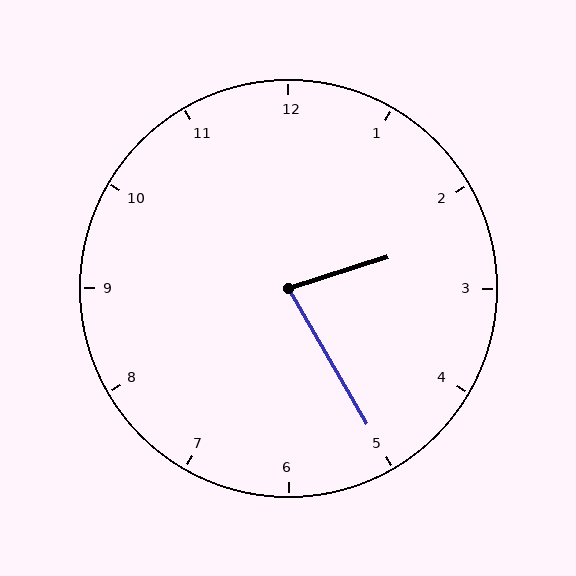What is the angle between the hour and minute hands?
Approximately 78 degrees.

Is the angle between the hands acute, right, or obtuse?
It is acute.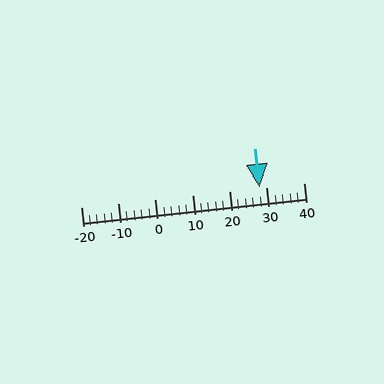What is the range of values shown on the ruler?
The ruler shows values from -20 to 40.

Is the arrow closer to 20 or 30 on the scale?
The arrow is closer to 30.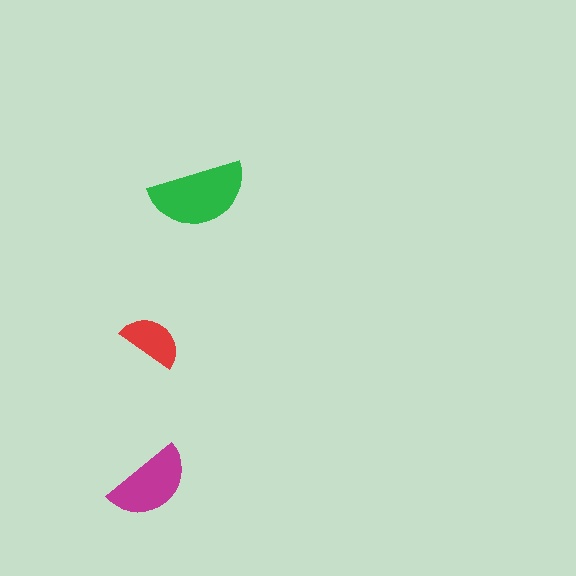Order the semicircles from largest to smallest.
the green one, the magenta one, the red one.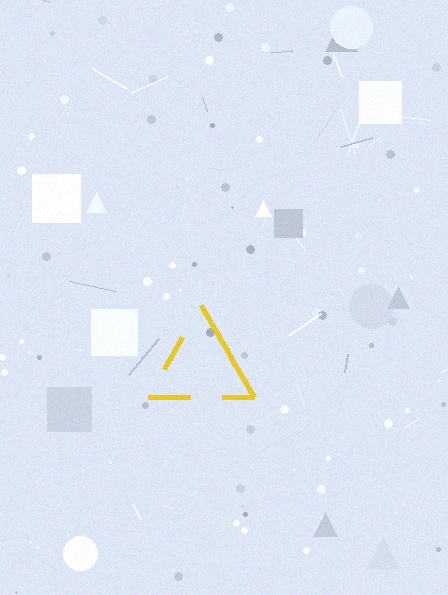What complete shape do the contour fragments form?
The contour fragments form a triangle.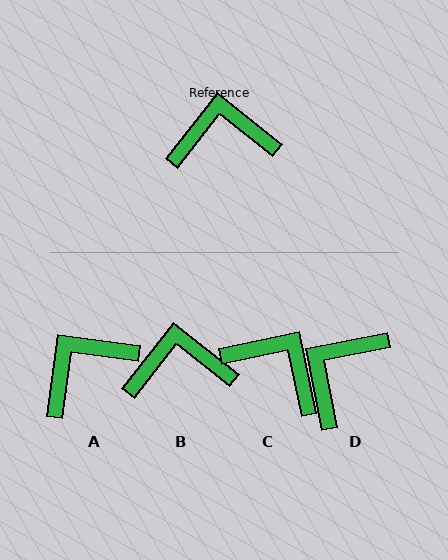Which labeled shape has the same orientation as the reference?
B.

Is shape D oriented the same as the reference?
No, it is off by about 49 degrees.